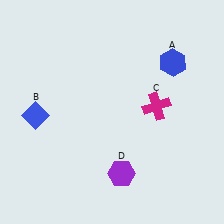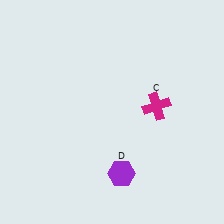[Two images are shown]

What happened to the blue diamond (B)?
The blue diamond (B) was removed in Image 2. It was in the bottom-left area of Image 1.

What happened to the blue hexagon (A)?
The blue hexagon (A) was removed in Image 2. It was in the top-right area of Image 1.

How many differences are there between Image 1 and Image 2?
There are 2 differences between the two images.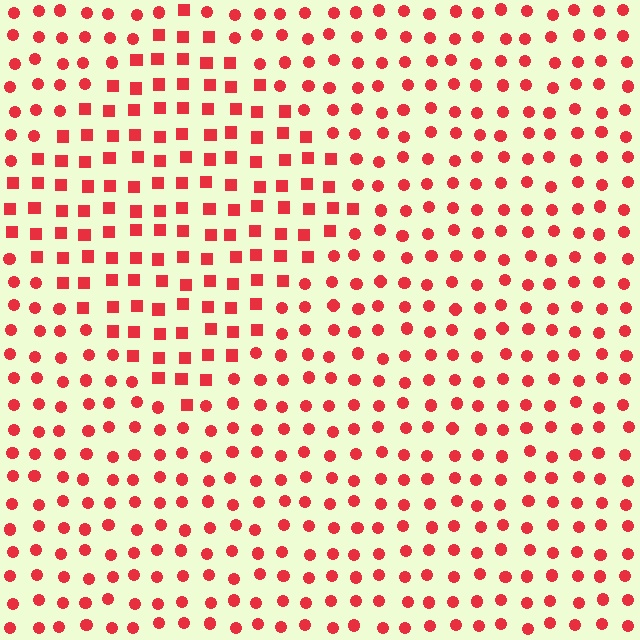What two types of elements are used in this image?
The image uses squares inside the diamond region and circles outside it.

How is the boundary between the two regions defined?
The boundary is defined by a change in element shape: squares inside vs. circles outside. All elements share the same color and spacing.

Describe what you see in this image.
The image is filled with small red elements arranged in a uniform grid. A diamond-shaped region contains squares, while the surrounding area contains circles. The boundary is defined purely by the change in element shape.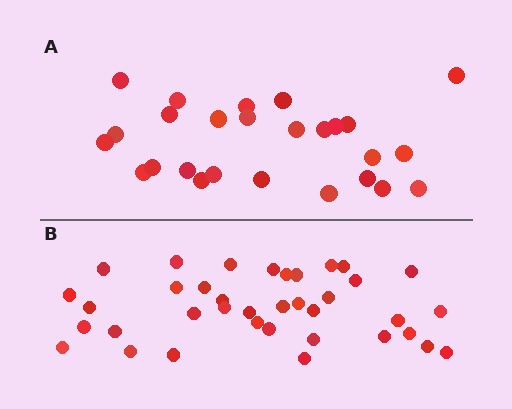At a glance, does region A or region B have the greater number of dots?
Region B (the bottom region) has more dots.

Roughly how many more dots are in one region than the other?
Region B has roughly 12 or so more dots than region A.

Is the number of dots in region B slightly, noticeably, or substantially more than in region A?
Region B has noticeably more, but not dramatically so. The ratio is roughly 1.4 to 1.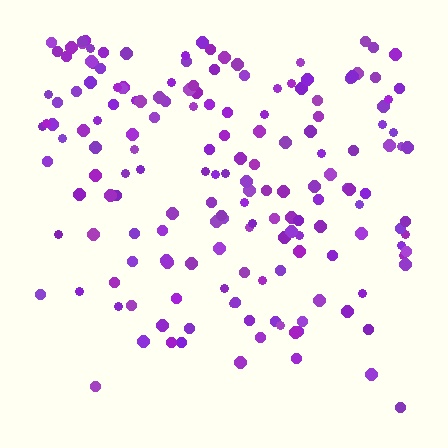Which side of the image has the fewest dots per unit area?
The bottom.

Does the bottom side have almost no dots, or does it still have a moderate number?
Still a moderate number, just noticeably fewer than the top.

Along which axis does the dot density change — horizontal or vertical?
Vertical.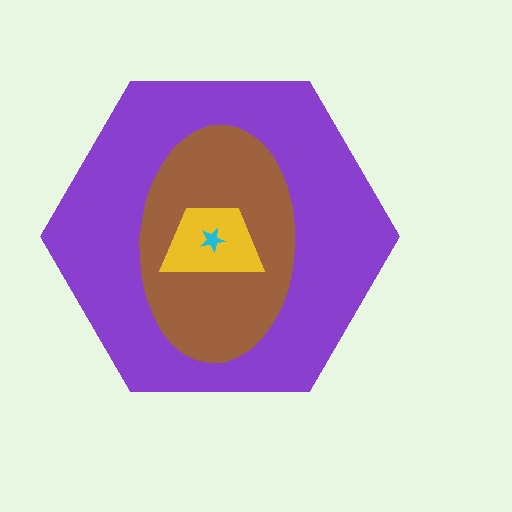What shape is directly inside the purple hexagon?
The brown ellipse.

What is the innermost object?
The cyan star.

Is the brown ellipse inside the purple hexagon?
Yes.